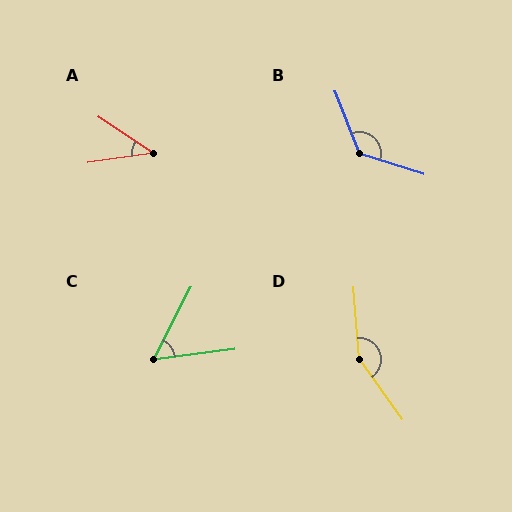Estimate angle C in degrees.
Approximately 56 degrees.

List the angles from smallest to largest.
A (42°), C (56°), B (129°), D (149°).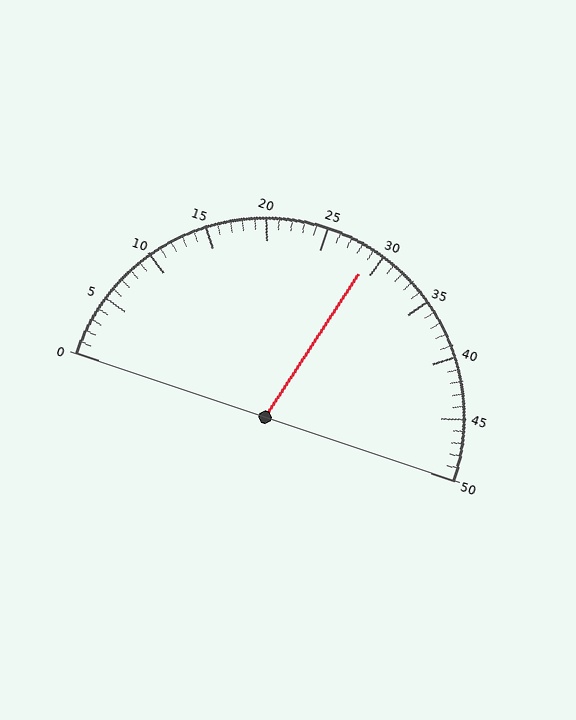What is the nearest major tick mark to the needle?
The nearest major tick mark is 30.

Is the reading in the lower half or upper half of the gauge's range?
The reading is in the upper half of the range (0 to 50).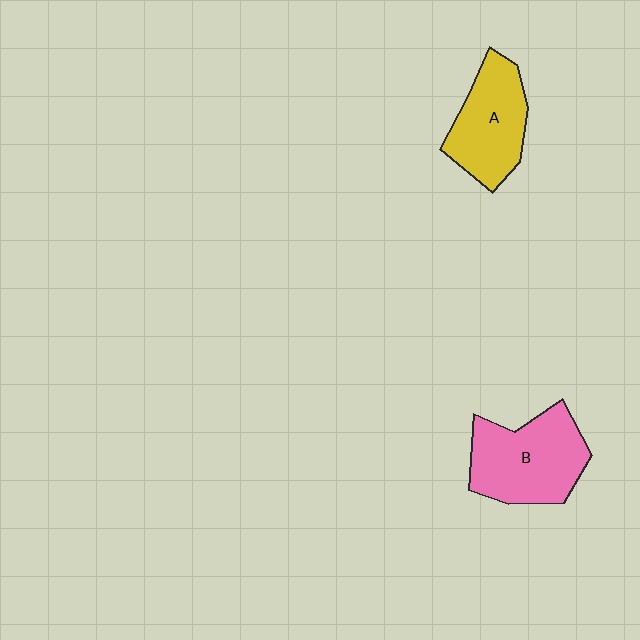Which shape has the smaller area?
Shape A (yellow).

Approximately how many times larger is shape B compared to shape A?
Approximately 1.2 times.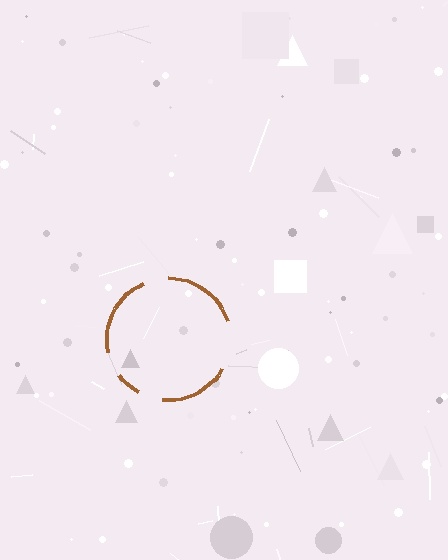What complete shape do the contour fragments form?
The contour fragments form a circle.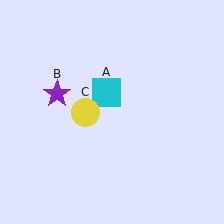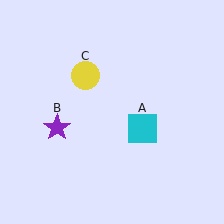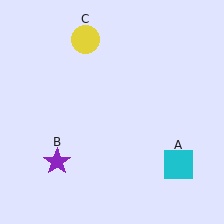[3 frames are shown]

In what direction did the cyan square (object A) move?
The cyan square (object A) moved down and to the right.